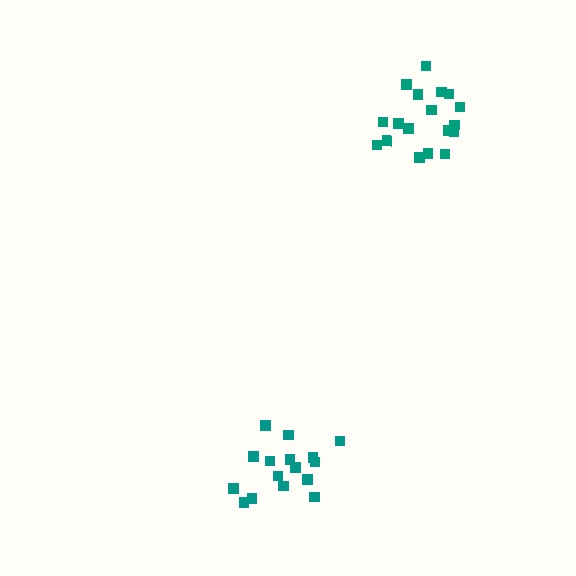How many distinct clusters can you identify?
There are 2 distinct clusters.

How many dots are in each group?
Group 1: 16 dots, Group 2: 18 dots (34 total).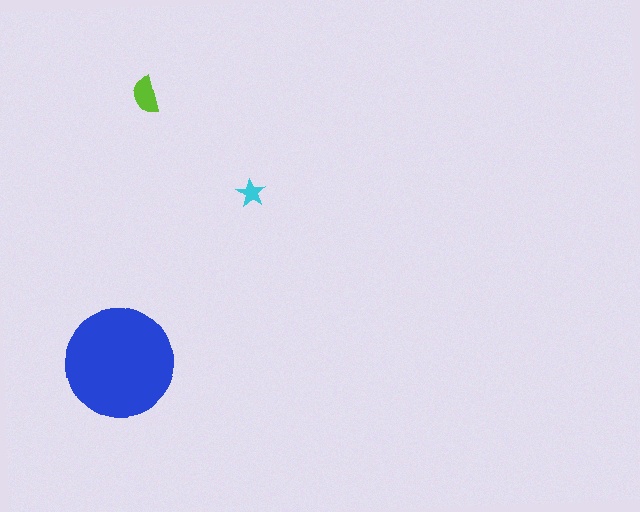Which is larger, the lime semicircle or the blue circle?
The blue circle.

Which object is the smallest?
The cyan star.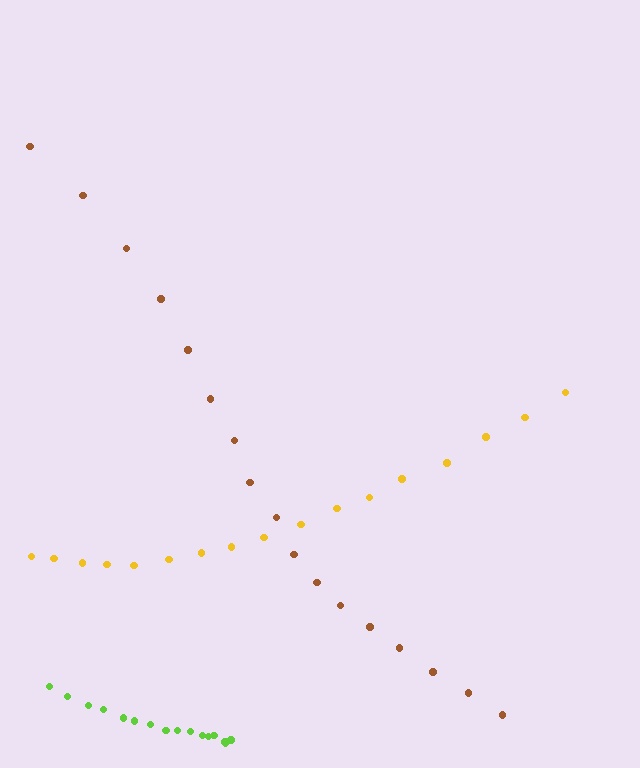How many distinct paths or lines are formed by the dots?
There are 3 distinct paths.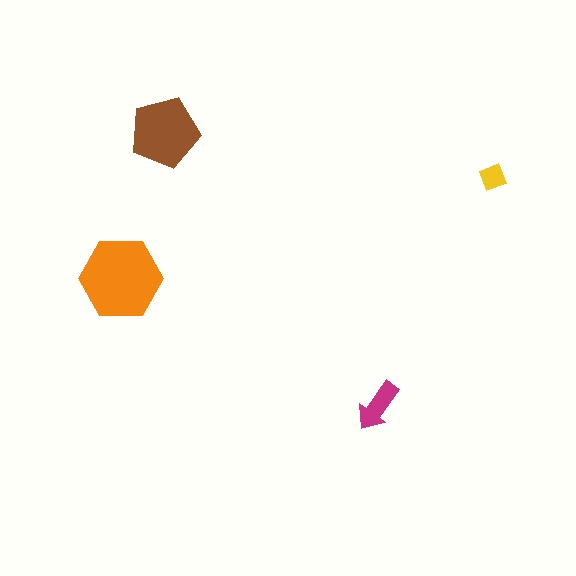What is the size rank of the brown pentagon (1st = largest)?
2nd.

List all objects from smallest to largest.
The yellow diamond, the magenta arrow, the brown pentagon, the orange hexagon.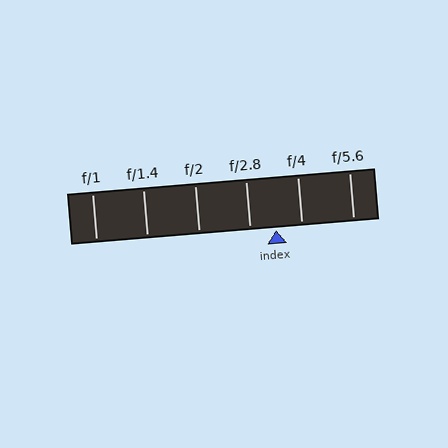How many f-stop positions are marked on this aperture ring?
There are 6 f-stop positions marked.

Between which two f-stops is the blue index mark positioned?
The index mark is between f/2.8 and f/4.